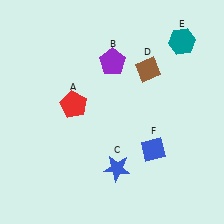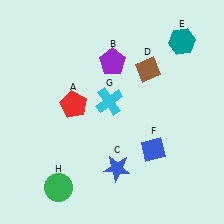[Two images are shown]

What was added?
A cyan cross (G), a green circle (H) were added in Image 2.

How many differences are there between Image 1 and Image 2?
There are 2 differences between the two images.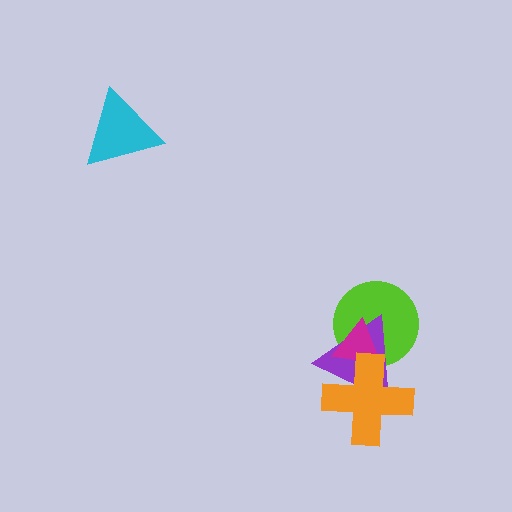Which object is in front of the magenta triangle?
The orange cross is in front of the magenta triangle.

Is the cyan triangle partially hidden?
No, no other shape covers it.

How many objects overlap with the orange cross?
3 objects overlap with the orange cross.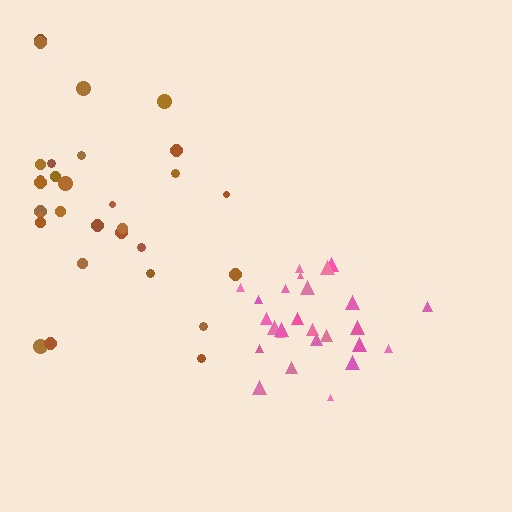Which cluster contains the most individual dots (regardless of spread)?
Brown (30).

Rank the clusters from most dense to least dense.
pink, brown.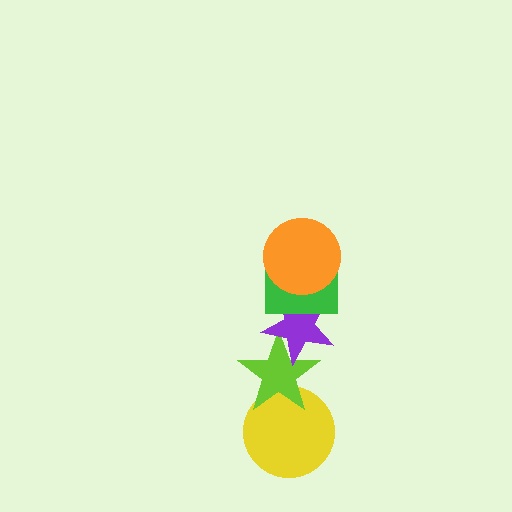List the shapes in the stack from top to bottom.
From top to bottom: the orange circle, the green rectangle, the purple star, the lime star, the yellow circle.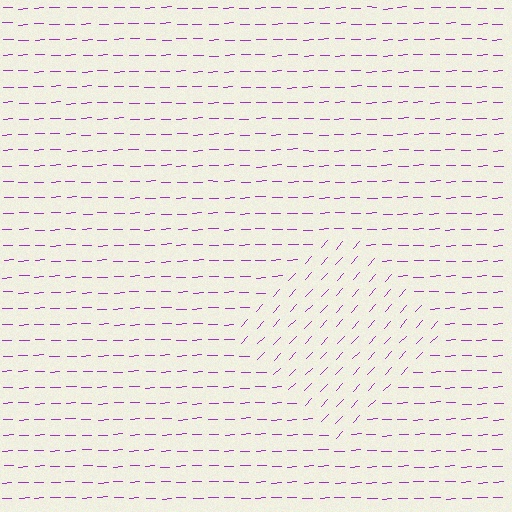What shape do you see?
I see a diamond.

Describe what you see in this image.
The image is filled with small purple line segments. A diamond region in the image has lines oriented differently from the surrounding lines, creating a visible texture boundary.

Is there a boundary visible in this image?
Yes, there is a texture boundary formed by a change in line orientation.